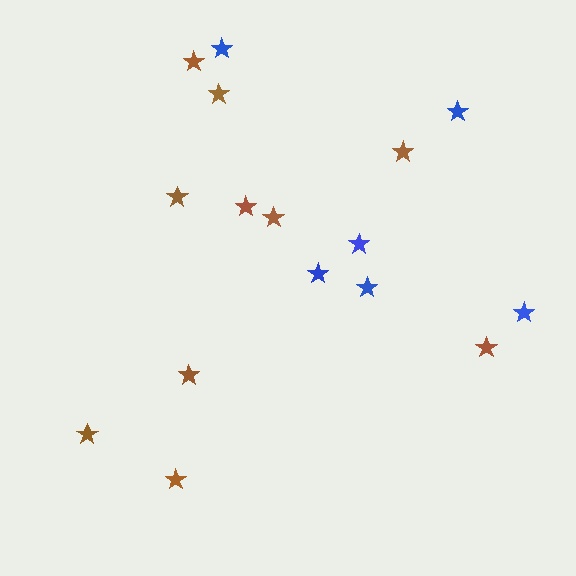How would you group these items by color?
There are 2 groups: one group of brown stars (10) and one group of blue stars (6).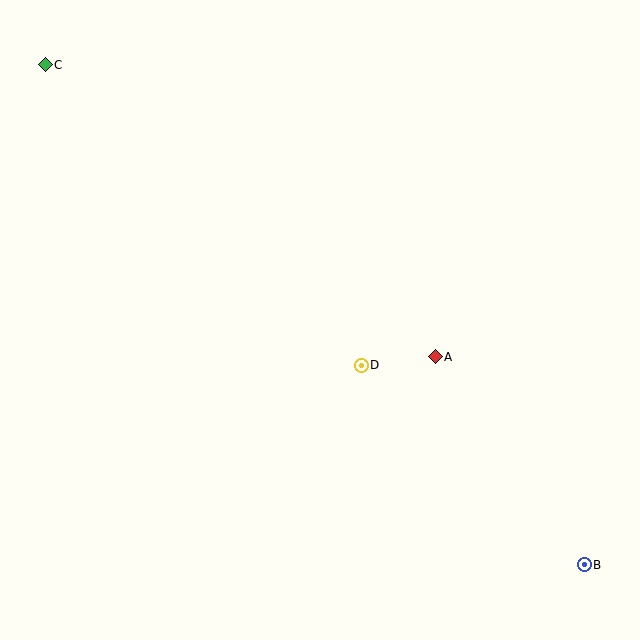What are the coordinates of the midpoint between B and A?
The midpoint between B and A is at (510, 461).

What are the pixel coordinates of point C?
Point C is at (45, 65).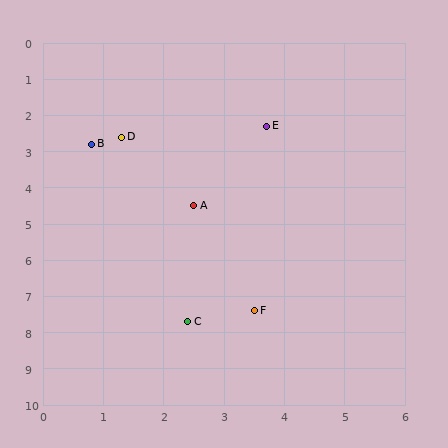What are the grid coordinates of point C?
Point C is at approximately (2.4, 7.7).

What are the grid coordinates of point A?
Point A is at approximately (2.5, 4.5).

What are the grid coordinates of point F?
Point F is at approximately (3.5, 7.4).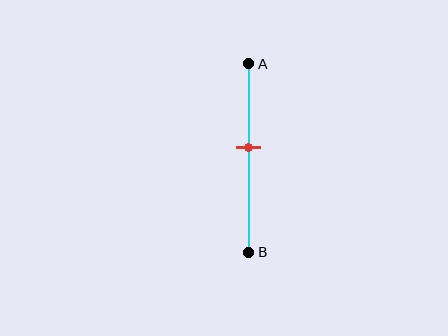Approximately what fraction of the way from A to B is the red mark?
The red mark is approximately 45% of the way from A to B.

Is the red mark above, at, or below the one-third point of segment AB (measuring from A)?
The red mark is below the one-third point of segment AB.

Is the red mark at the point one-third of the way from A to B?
No, the mark is at about 45% from A, not at the 33% one-third point.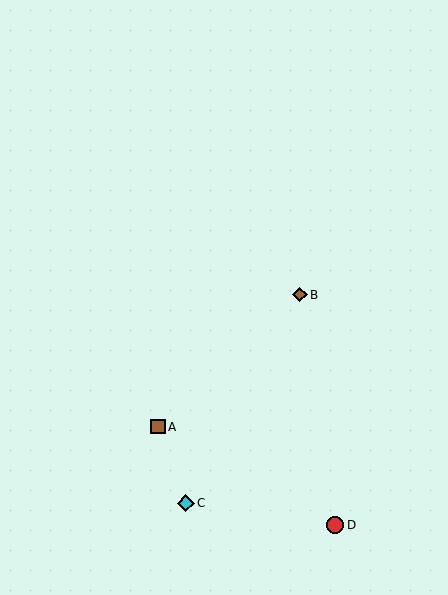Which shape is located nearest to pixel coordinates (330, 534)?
The red circle (labeled D) at (335, 525) is nearest to that location.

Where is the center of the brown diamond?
The center of the brown diamond is at (300, 295).